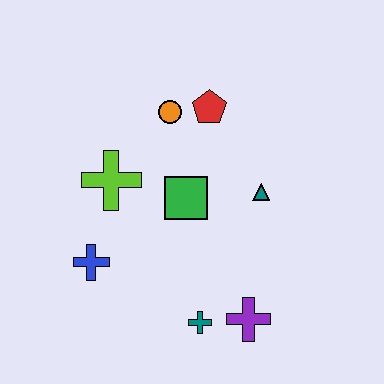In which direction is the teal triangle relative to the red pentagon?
The teal triangle is below the red pentagon.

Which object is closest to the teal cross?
The purple cross is closest to the teal cross.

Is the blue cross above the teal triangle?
No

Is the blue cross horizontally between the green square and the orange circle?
No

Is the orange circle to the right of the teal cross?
No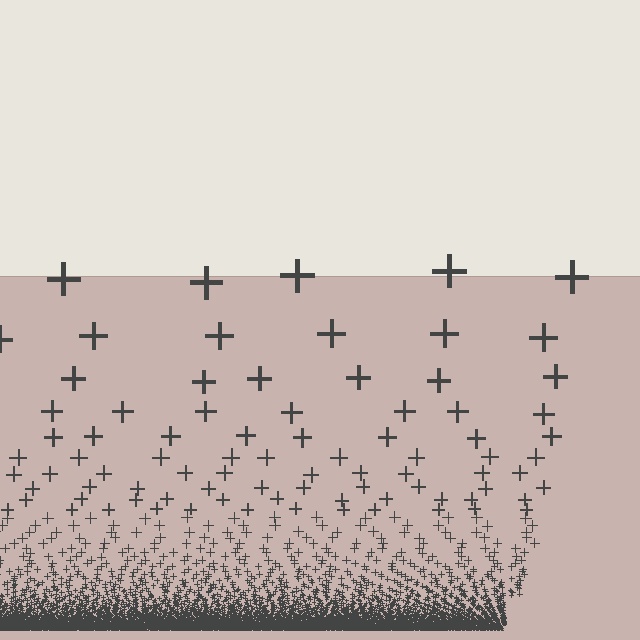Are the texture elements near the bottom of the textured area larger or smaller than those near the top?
Smaller. The gradient is inverted — elements near the bottom are smaller and denser.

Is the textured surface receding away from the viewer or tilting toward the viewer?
The surface appears to tilt toward the viewer. Texture elements get larger and sparser toward the top.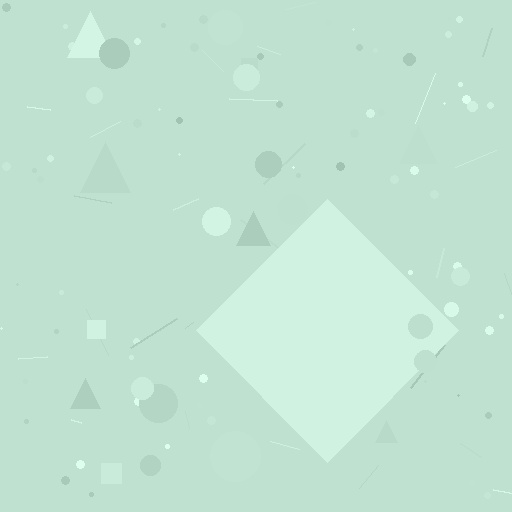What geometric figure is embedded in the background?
A diamond is embedded in the background.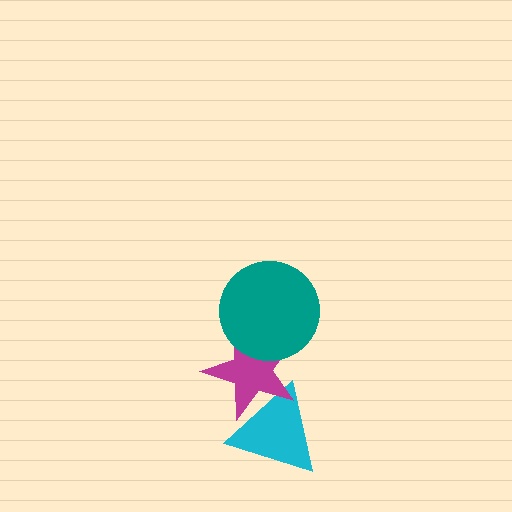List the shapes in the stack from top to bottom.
From top to bottom: the teal circle, the magenta star, the cyan triangle.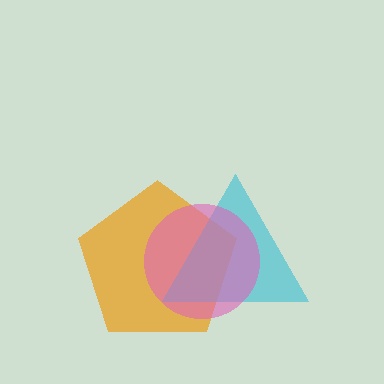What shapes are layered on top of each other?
The layered shapes are: an orange pentagon, a cyan triangle, a pink circle.